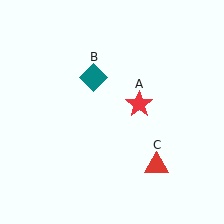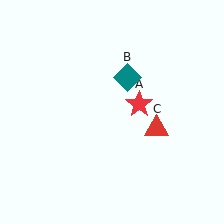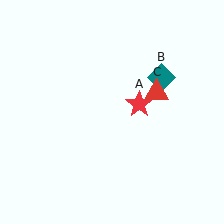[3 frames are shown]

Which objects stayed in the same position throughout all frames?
Red star (object A) remained stationary.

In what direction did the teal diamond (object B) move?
The teal diamond (object B) moved right.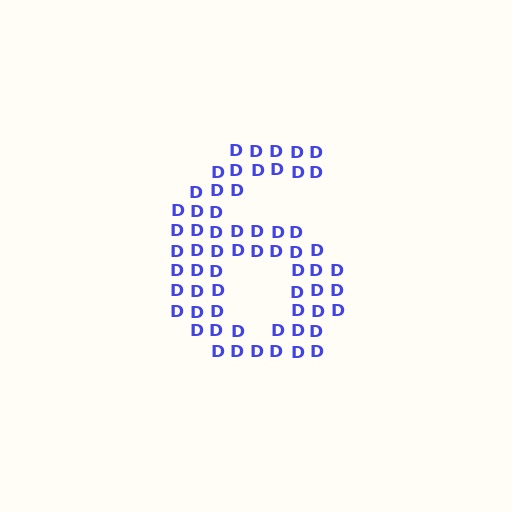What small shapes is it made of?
It is made of small letter D's.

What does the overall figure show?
The overall figure shows the digit 6.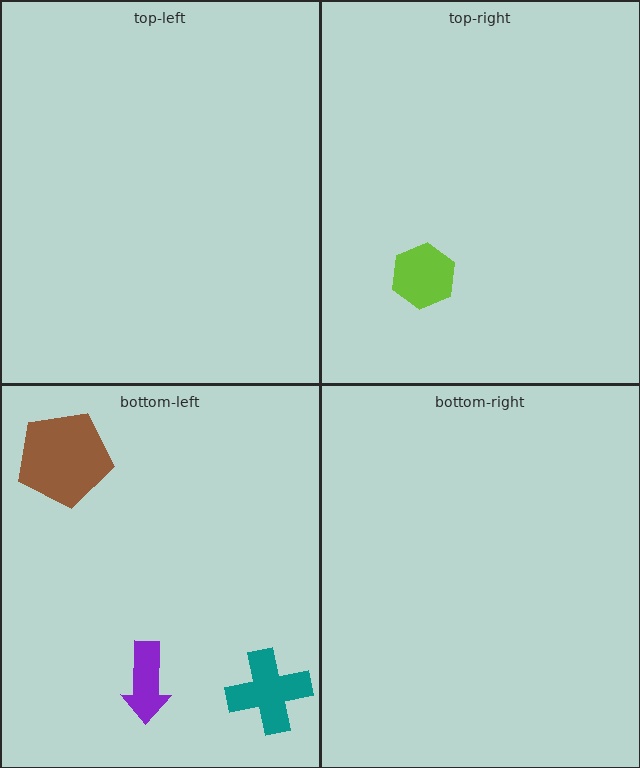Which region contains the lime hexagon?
The top-right region.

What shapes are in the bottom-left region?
The brown pentagon, the purple arrow, the teal cross.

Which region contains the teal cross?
The bottom-left region.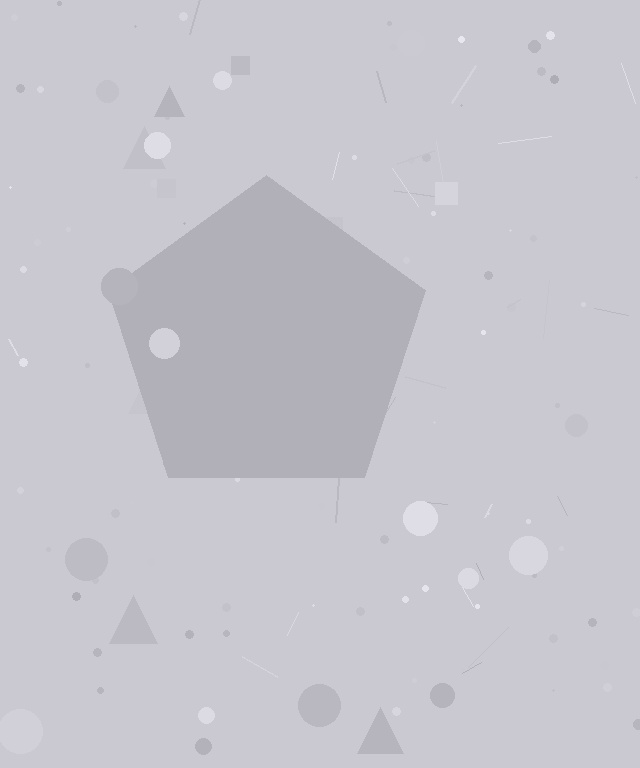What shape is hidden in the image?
A pentagon is hidden in the image.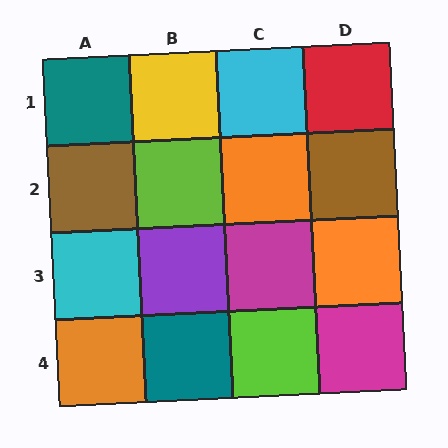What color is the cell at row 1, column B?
Yellow.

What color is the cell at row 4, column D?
Magenta.